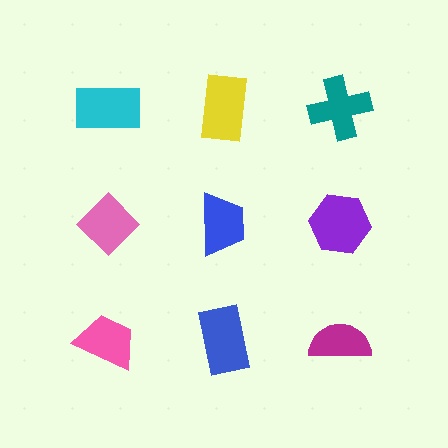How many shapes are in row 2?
3 shapes.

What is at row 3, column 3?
A magenta semicircle.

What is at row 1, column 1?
A cyan rectangle.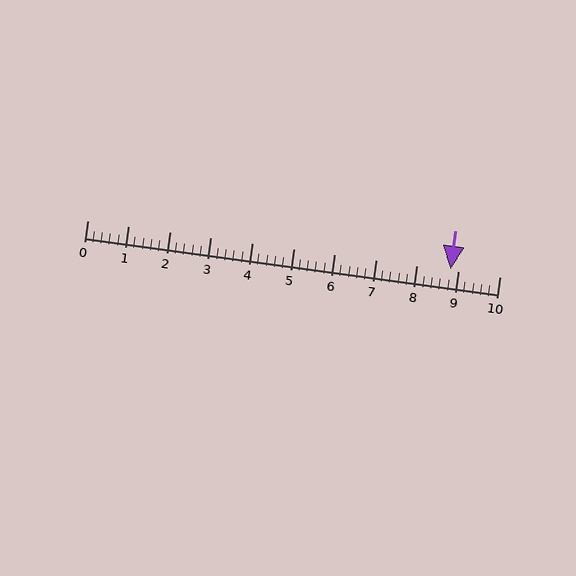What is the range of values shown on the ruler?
The ruler shows values from 0 to 10.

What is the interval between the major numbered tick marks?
The major tick marks are spaced 1 units apart.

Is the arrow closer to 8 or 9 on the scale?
The arrow is closer to 9.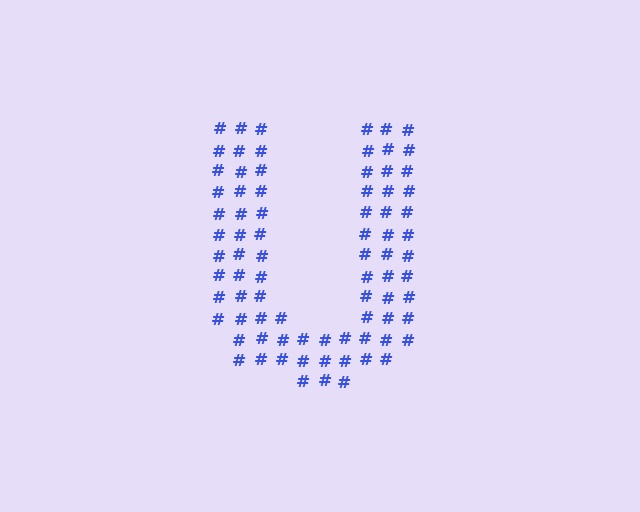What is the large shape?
The large shape is the letter U.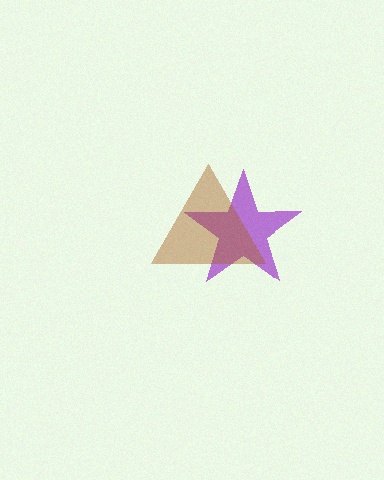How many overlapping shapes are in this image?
There are 2 overlapping shapes in the image.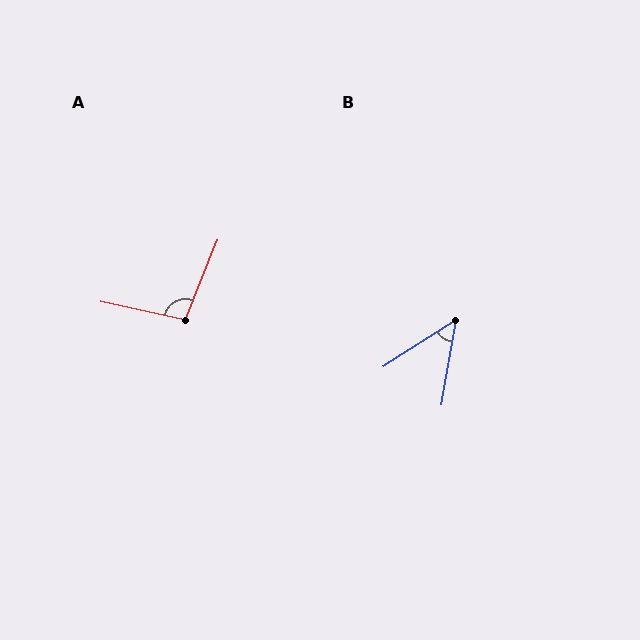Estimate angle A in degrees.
Approximately 100 degrees.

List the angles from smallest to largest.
B (47°), A (100°).